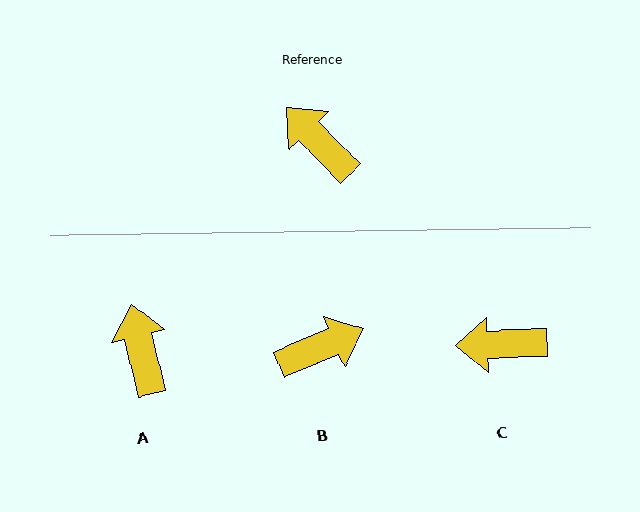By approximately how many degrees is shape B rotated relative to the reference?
Approximately 112 degrees clockwise.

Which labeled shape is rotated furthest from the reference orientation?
B, about 112 degrees away.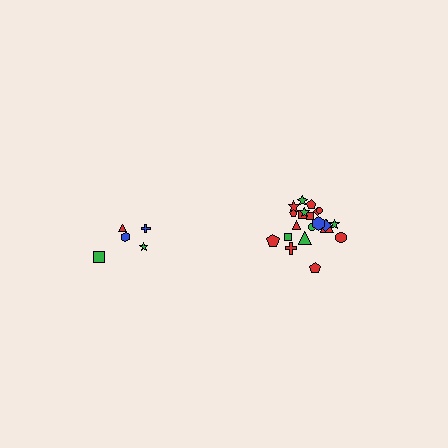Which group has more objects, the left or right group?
The right group.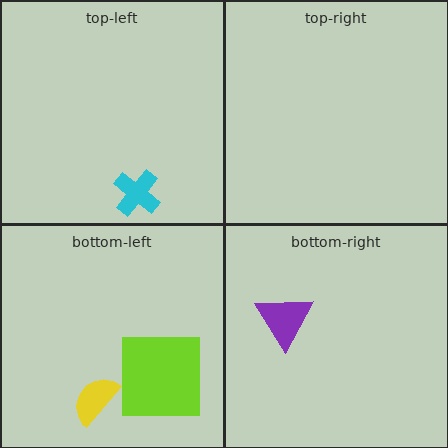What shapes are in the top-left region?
The cyan cross.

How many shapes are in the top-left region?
1.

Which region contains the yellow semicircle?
The bottom-left region.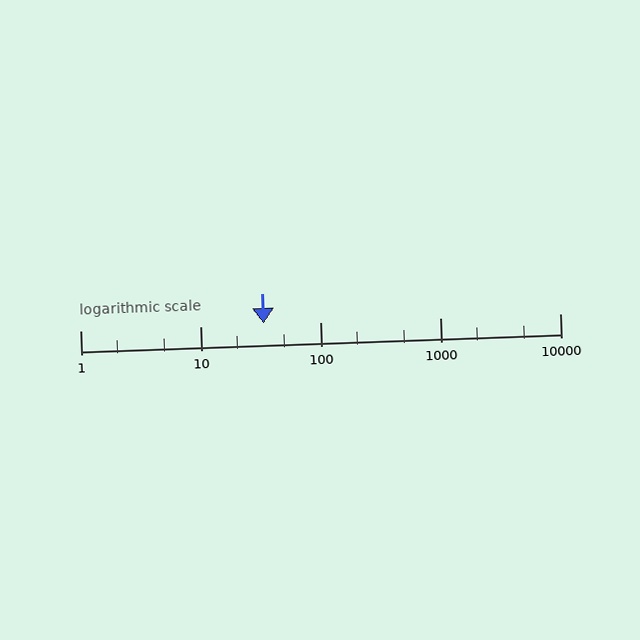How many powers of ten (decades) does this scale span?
The scale spans 4 decades, from 1 to 10000.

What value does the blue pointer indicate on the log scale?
The pointer indicates approximately 34.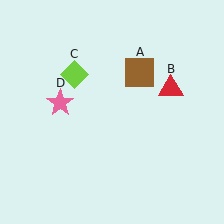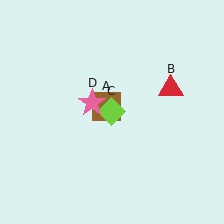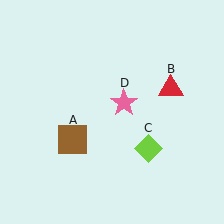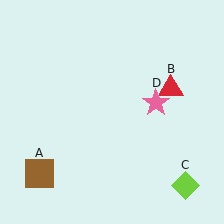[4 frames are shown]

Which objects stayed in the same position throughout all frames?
Red triangle (object B) remained stationary.